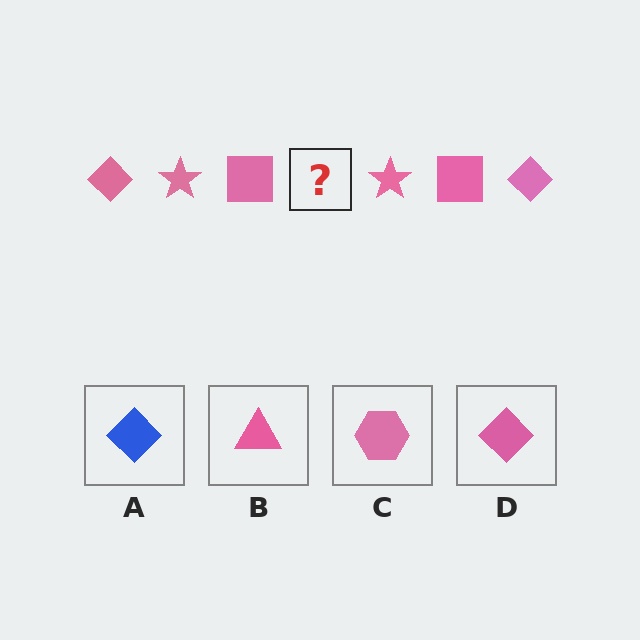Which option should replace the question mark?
Option D.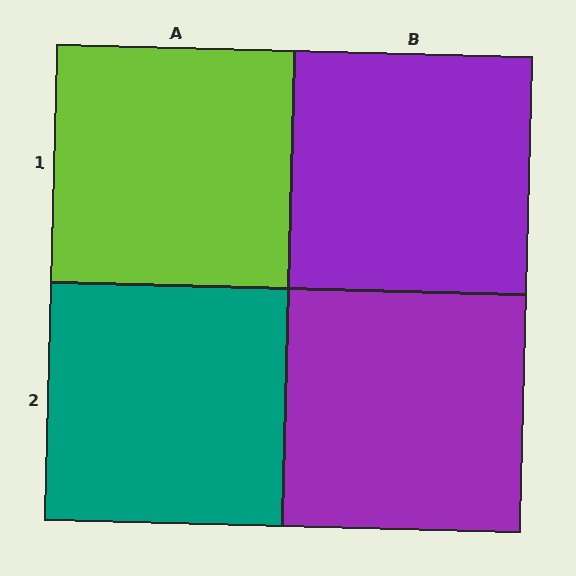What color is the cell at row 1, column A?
Lime.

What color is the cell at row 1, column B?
Purple.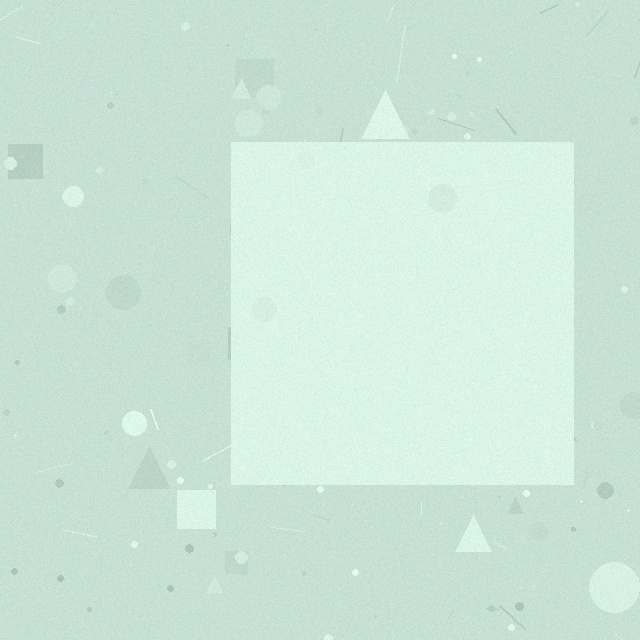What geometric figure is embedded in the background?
A square is embedded in the background.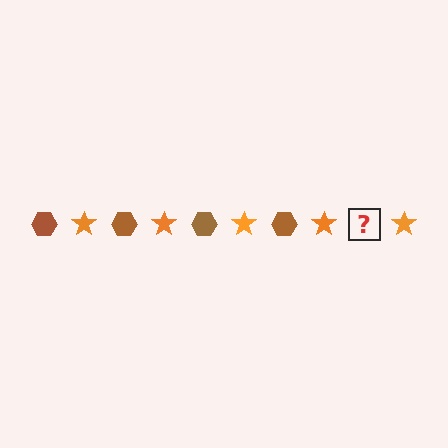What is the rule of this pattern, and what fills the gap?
The rule is that the pattern alternates between brown hexagon and orange star. The gap should be filled with a brown hexagon.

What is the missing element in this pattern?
The missing element is a brown hexagon.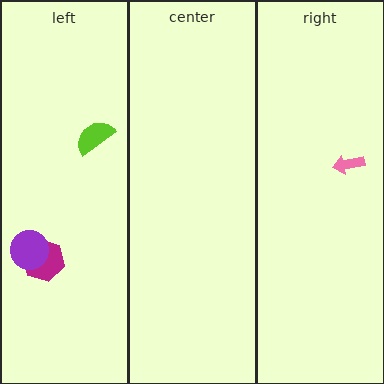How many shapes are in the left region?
3.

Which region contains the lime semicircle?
The left region.